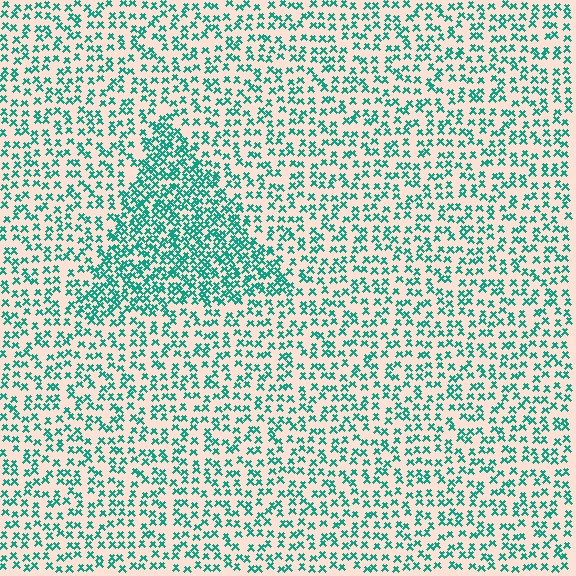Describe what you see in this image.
The image contains small teal elements arranged at two different densities. A triangle-shaped region is visible where the elements are more densely packed than the surrounding area.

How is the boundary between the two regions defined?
The boundary is defined by a change in element density (approximately 2.0x ratio). All elements are the same color, size, and shape.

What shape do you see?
I see a triangle.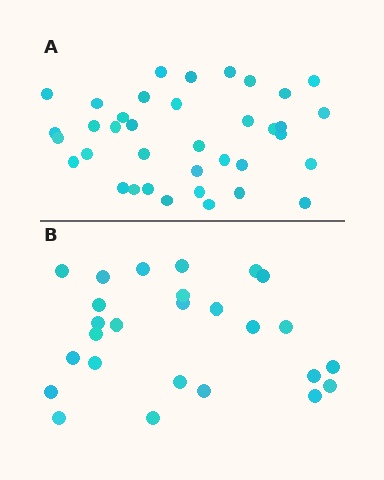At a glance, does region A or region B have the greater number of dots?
Region A (the top region) has more dots.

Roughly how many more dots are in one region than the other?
Region A has roughly 12 or so more dots than region B.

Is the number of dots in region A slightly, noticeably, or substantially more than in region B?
Region A has noticeably more, but not dramatically so. The ratio is roughly 1.4 to 1.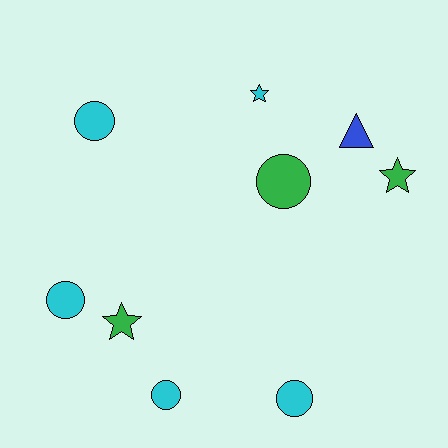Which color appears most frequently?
Cyan, with 5 objects.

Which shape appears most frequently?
Circle, with 5 objects.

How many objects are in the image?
There are 9 objects.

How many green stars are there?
There are 2 green stars.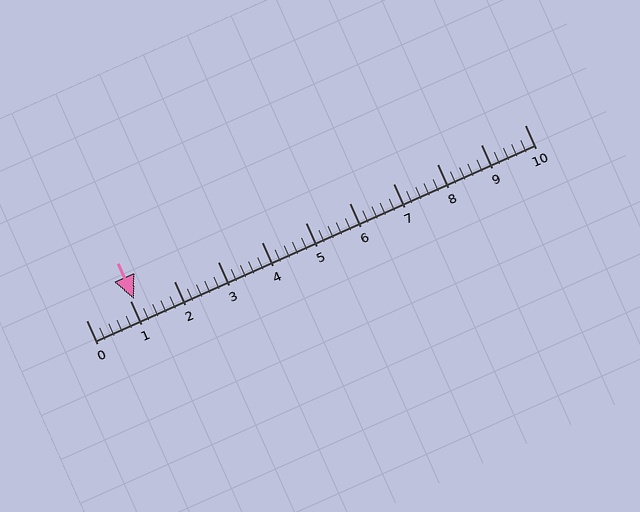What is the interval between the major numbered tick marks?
The major tick marks are spaced 1 units apart.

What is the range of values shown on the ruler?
The ruler shows values from 0 to 10.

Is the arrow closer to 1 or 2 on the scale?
The arrow is closer to 1.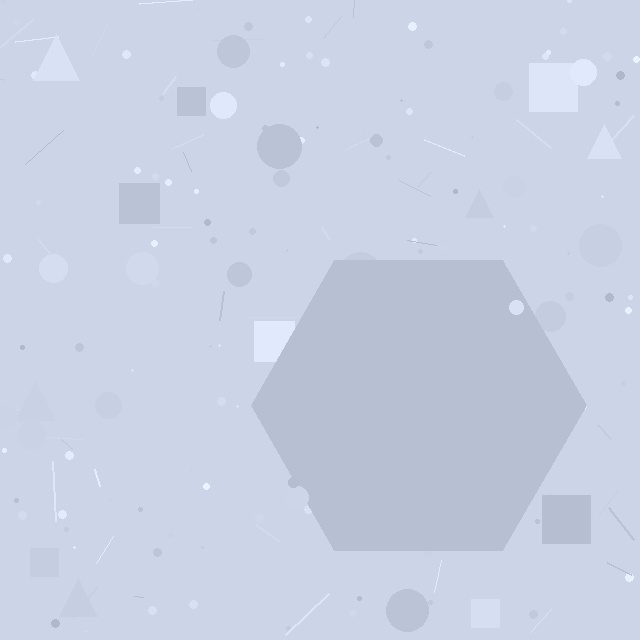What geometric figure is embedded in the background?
A hexagon is embedded in the background.